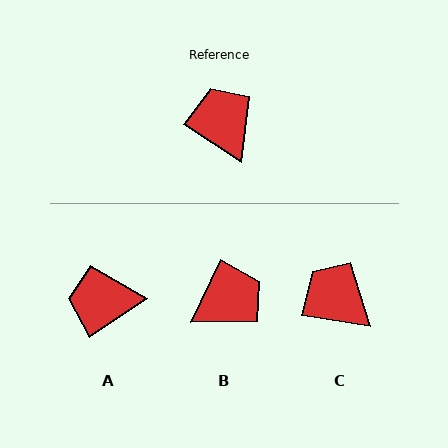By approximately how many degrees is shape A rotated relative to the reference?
Approximately 67 degrees counter-clockwise.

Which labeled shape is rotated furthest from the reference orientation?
B, about 82 degrees away.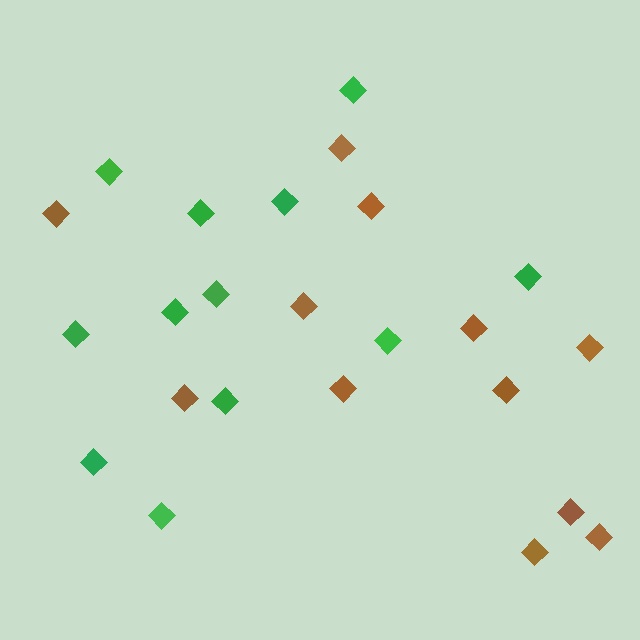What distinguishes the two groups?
There are 2 groups: one group of green diamonds (12) and one group of brown diamonds (12).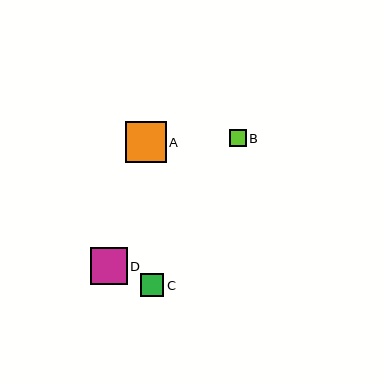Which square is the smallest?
Square B is the smallest with a size of approximately 17 pixels.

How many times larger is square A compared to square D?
Square A is approximately 1.1 times the size of square D.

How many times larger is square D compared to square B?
Square D is approximately 2.2 times the size of square B.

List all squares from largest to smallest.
From largest to smallest: A, D, C, B.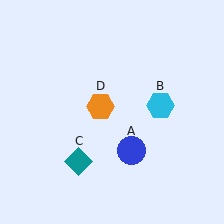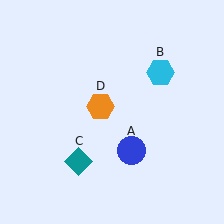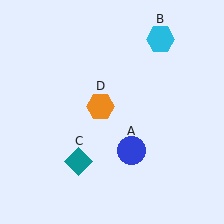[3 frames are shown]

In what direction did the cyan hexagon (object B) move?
The cyan hexagon (object B) moved up.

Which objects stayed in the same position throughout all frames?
Blue circle (object A) and teal diamond (object C) and orange hexagon (object D) remained stationary.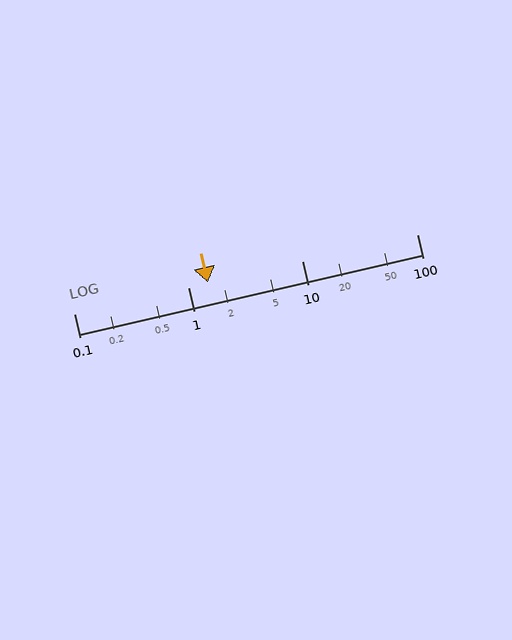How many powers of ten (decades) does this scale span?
The scale spans 3 decades, from 0.1 to 100.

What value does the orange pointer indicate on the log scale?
The pointer indicates approximately 1.5.